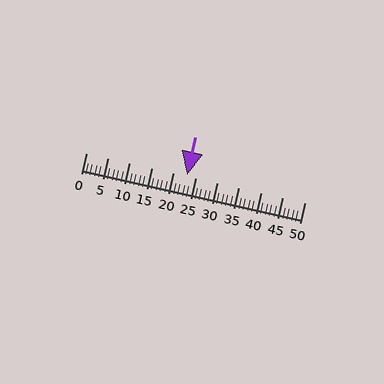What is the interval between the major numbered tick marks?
The major tick marks are spaced 5 units apart.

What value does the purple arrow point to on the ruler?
The purple arrow points to approximately 23.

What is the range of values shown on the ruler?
The ruler shows values from 0 to 50.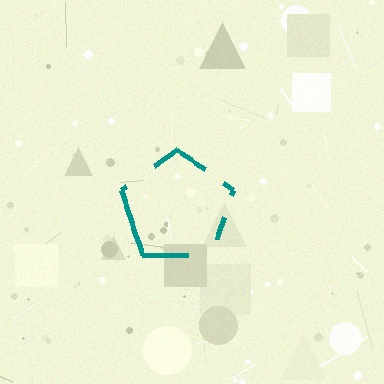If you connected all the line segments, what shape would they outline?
They would outline a pentagon.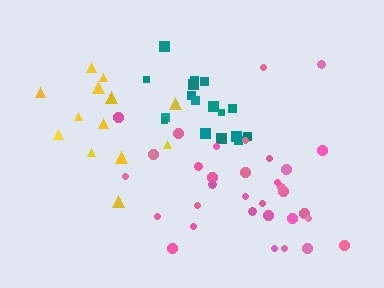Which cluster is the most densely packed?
Teal.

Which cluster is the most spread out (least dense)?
Yellow.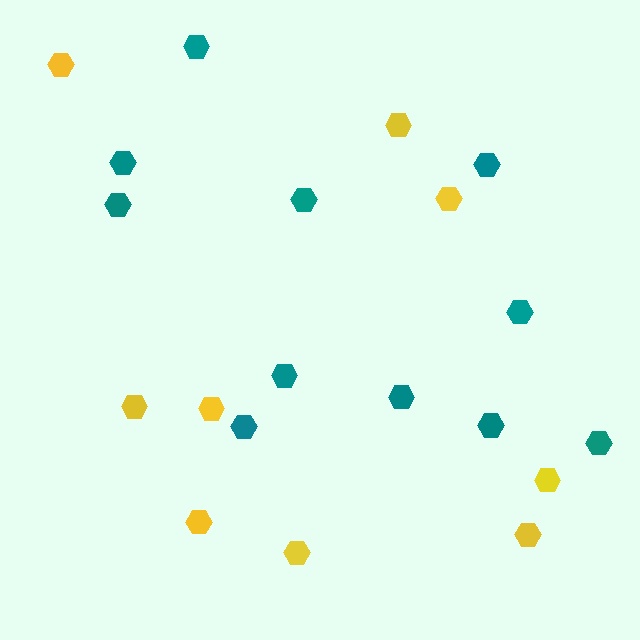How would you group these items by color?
There are 2 groups: one group of yellow hexagons (9) and one group of teal hexagons (11).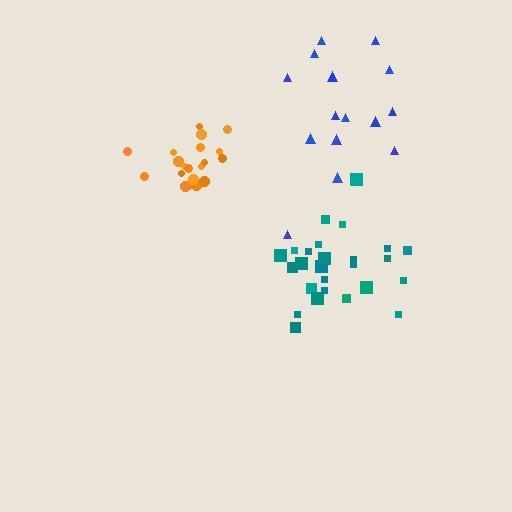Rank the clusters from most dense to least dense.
orange, teal, blue.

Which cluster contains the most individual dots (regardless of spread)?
Teal (26).